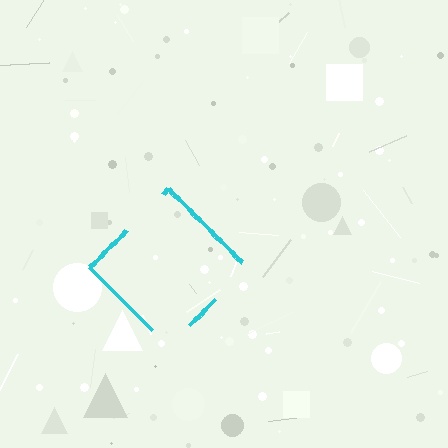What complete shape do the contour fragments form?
The contour fragments form a diamond.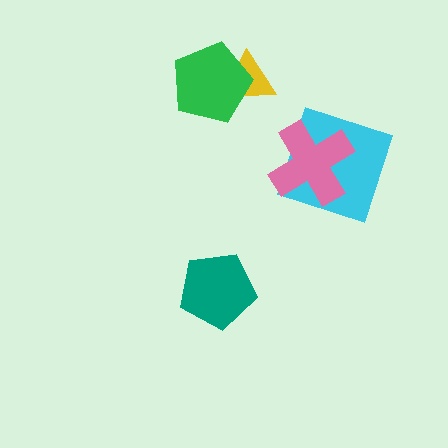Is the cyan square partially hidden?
Yes, it is partially covered by another shape.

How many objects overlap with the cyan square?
1 object overlaps with the cyan square.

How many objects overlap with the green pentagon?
1 object overlaps with the green pentagon.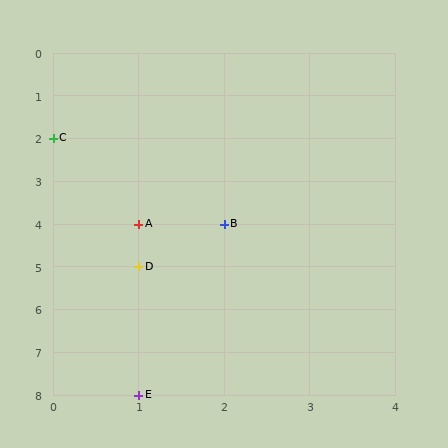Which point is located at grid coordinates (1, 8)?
Point E is at (1, 8).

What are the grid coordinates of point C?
Point C is at grid coordinates (0, 2).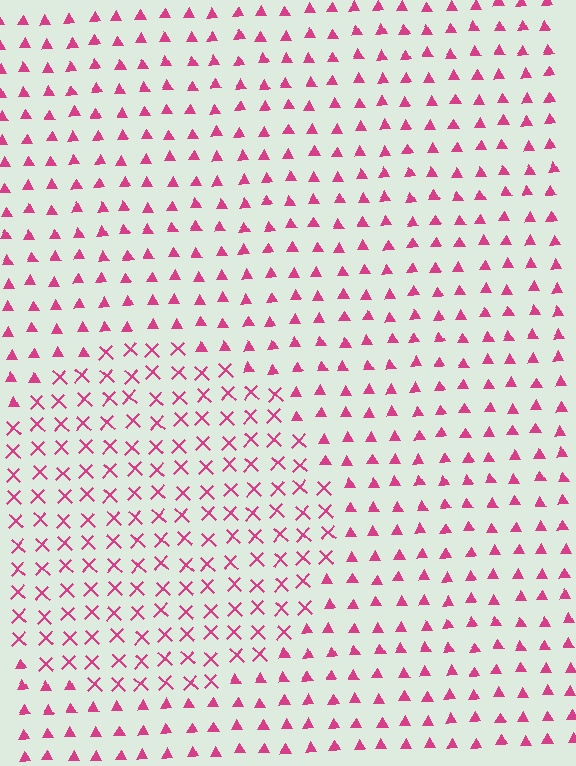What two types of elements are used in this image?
The image uses X marks inside the circle region and triangles outside it.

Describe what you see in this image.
The image is filled with small magenta elements arranged in a uniform grid. A circle-shaped region contains X marks, while the surrounding area contains triangles. The boundary is defined purely by the change in element shape.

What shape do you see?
I see a circle.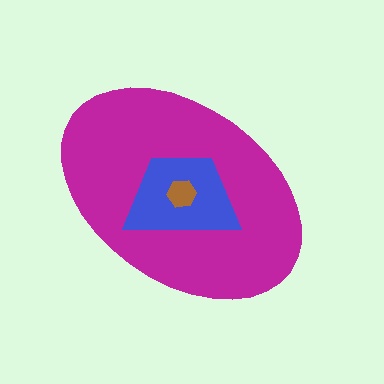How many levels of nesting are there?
3.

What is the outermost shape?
The magenta ellipse.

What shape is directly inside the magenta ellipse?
The blue trapezoid.